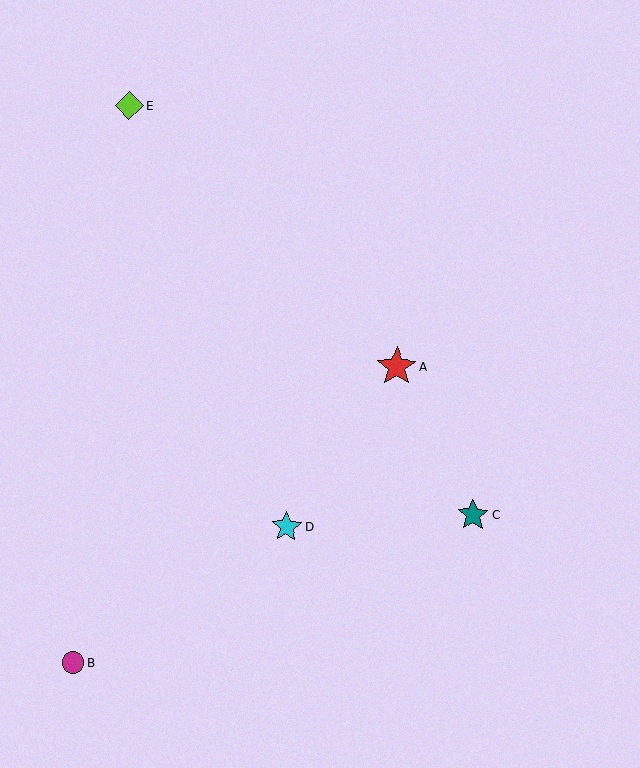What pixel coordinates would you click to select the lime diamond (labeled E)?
Click at (129, 106) to select the lime diamond E.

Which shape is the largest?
The red star (labeled A) is the largest.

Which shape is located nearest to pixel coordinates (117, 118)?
The lime diamond (labeled E) at (129, 106) is nearest to that location.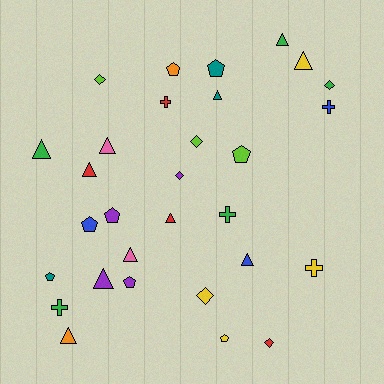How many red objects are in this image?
There are 4 red objects.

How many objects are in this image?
There are 30 objects.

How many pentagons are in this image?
There are 8 pentagons.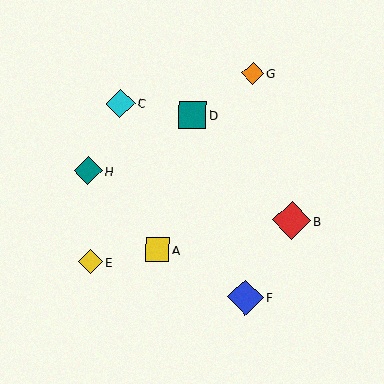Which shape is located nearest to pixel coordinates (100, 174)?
The teal diamond (labeled H) at (88, 171) is nearest to that location.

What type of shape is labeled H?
Shape H is a teal diamond.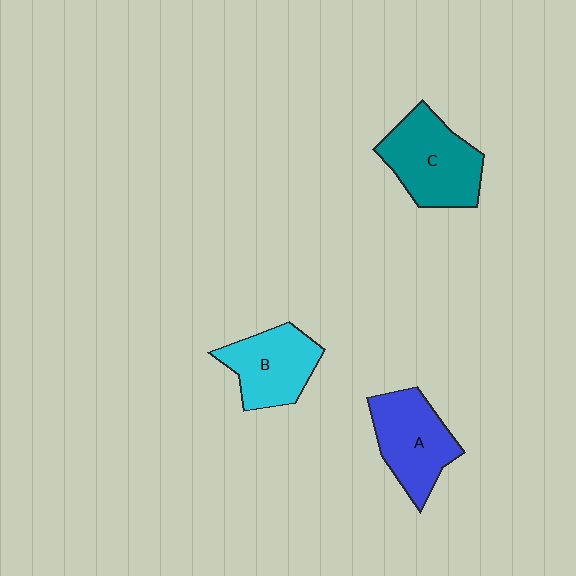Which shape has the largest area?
Shape C (teal).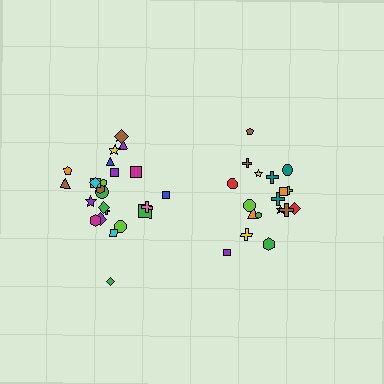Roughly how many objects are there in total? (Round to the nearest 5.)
Roughly 45 objects in total.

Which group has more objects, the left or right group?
The left group.